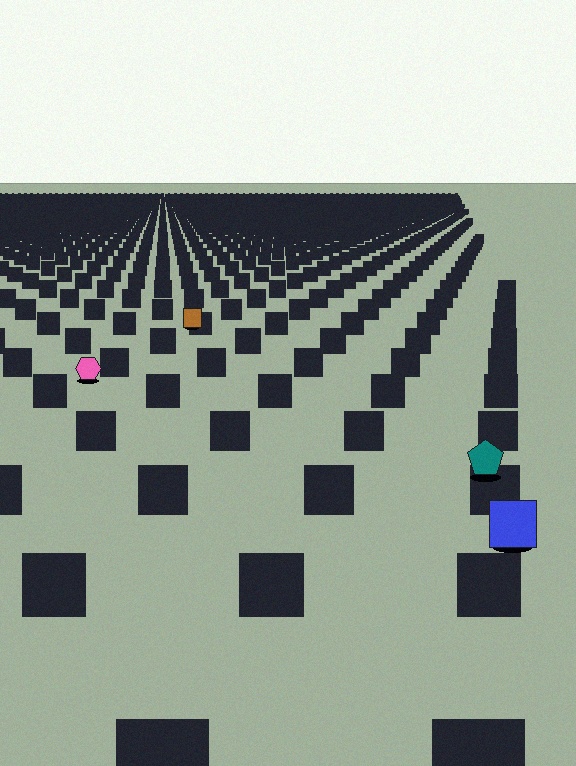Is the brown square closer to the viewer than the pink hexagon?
No. The pink hexagon is closer — you can tell from the texture gradient: the ground texture is coarser near it.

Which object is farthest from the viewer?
The brown square is farthest from the viewer. It appears smaller and the ground texture around it is denser.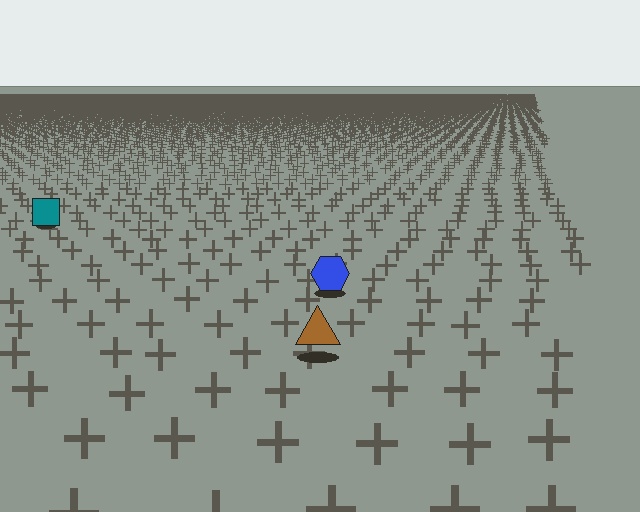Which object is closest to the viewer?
The brown triangle is closest. The texture marks near it are larger and more spread out.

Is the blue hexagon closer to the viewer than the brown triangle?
No. The brown triangle is closer — you can tell from the texture gradient: the ground texture is coarser near it.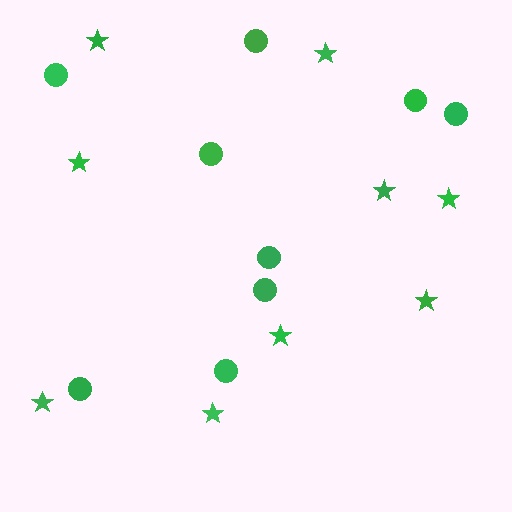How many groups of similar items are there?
There are 2 groups: one group of circles (9) and one group of stars (9).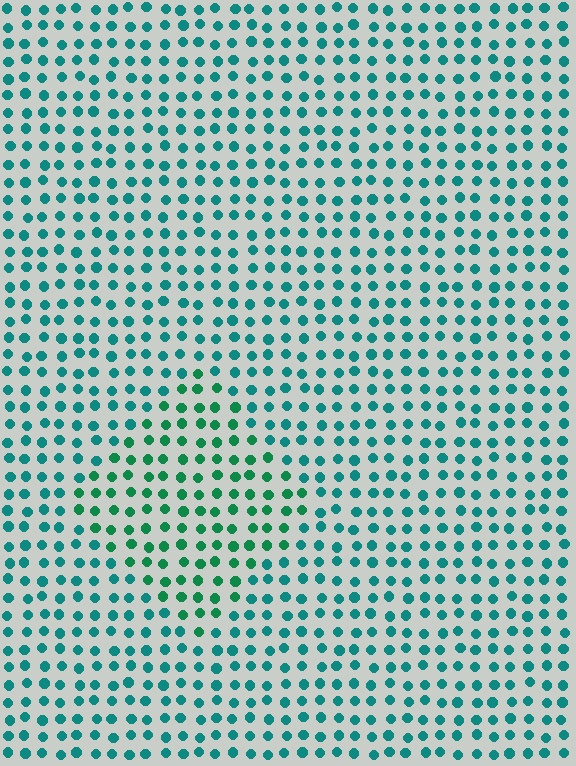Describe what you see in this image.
The image is filled with small teal elements in a uniform arrangement. A diamond-shaped region is visible where the elements are tinted to a slightly different hue, forming a subtle color boundary.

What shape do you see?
I see a diamond.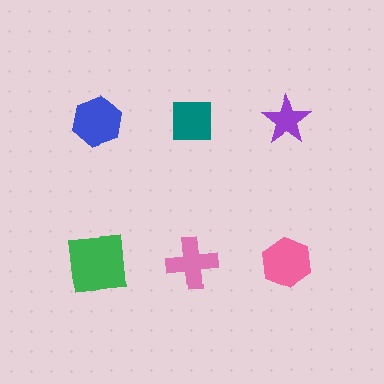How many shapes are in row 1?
3 shapes.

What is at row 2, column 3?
A pink hexagon.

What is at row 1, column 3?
A purple star.